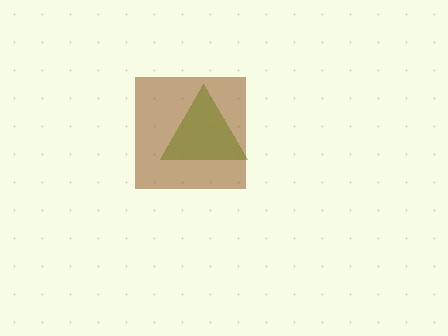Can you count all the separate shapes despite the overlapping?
Yes, there are 2 separate shapes.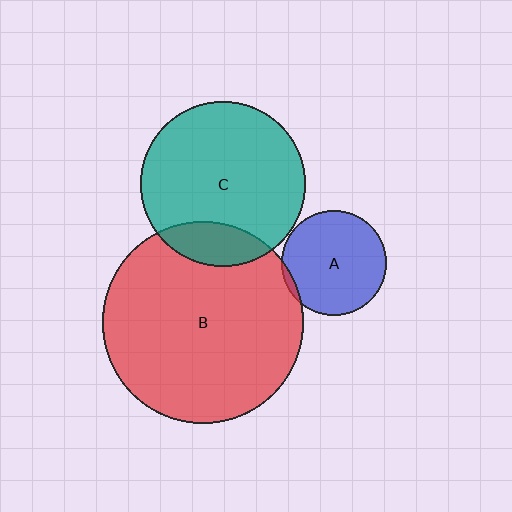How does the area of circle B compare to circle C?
Approximately 1.5 times.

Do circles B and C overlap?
Yes.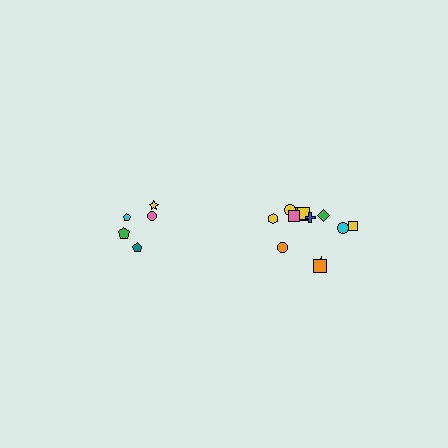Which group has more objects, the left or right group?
The right group.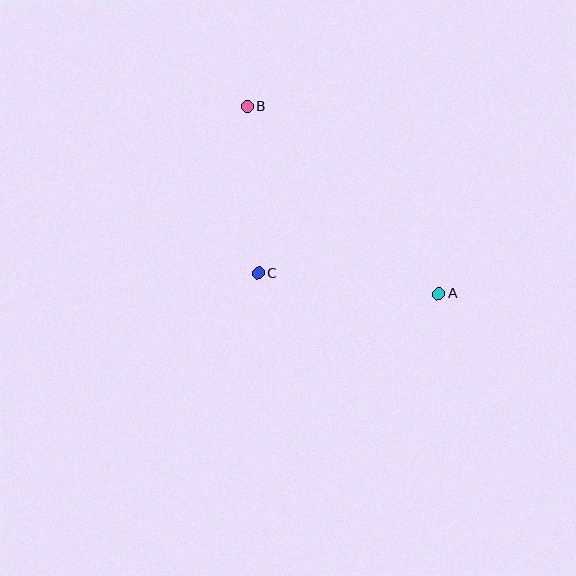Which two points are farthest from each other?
Points A and B are farthest from each other.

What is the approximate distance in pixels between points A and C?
The distance between A and C is approximately 182 pixels.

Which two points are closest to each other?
Points B and C are closest to each other.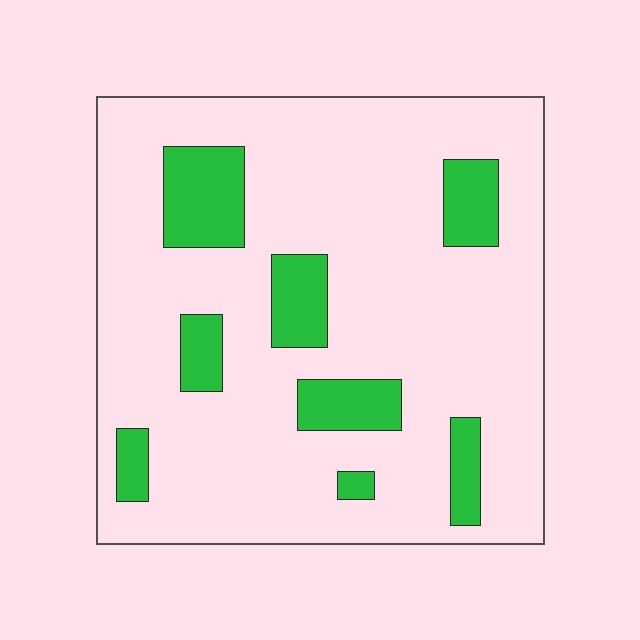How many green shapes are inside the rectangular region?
8.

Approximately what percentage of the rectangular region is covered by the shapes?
Approximately 15%.